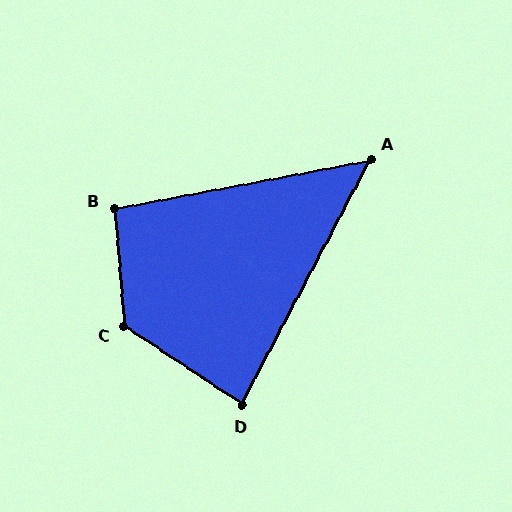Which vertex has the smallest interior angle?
A, at approximately 52 degrees.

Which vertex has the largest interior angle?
C, at approximately 128 degrees.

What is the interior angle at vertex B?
Approximately 96 degrees (obtuse).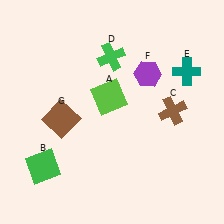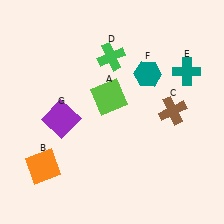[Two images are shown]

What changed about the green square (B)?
In Image 1, B is green. In Image 2, it changed to orange.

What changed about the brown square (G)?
In Image 1, G is brown. In Image 2, it changed to purple.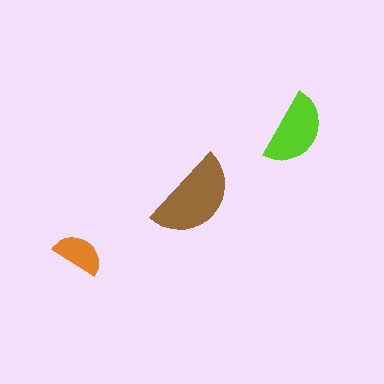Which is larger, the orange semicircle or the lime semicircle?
The lime one.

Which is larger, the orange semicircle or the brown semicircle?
The brown one.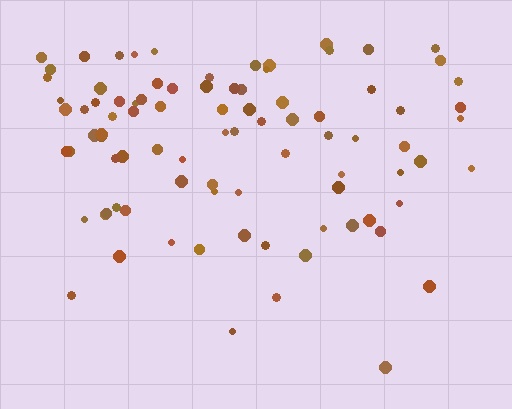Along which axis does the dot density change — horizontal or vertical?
Vertical.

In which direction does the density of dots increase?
From bottom to top, with the top side densest.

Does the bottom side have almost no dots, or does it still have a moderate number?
Still a moderate number, just noticeably fewer than the top.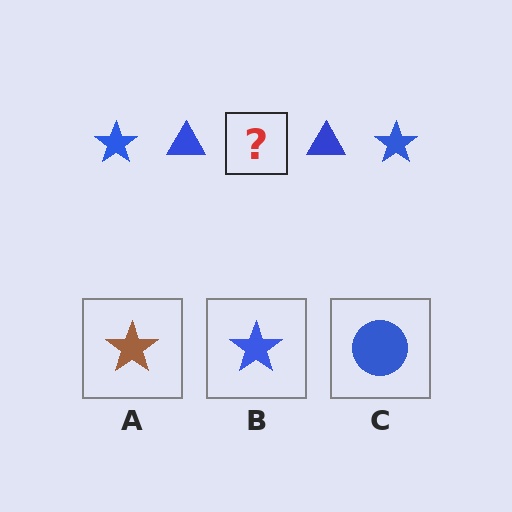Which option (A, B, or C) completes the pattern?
B.